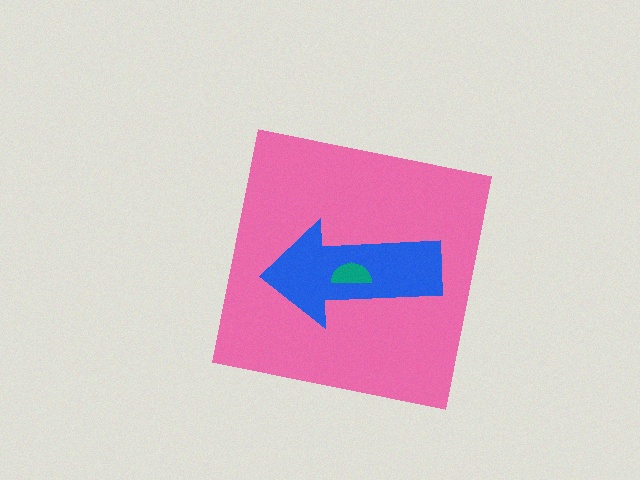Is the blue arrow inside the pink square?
Yes.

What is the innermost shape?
The teal semicircle.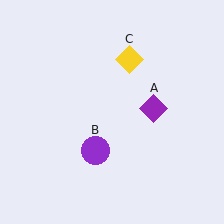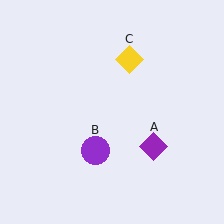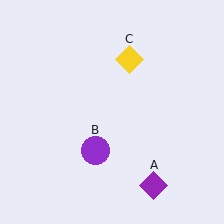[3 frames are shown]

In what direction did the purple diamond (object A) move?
The purple diamond (object A) moved down.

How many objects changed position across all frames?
1 object changed position: purple diamond (object A).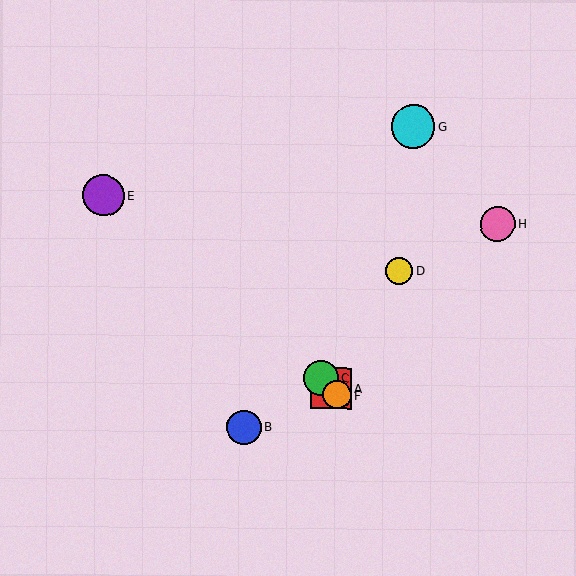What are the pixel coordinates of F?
Object F is at (337, 395).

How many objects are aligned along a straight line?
3 objects (A, C, F) are aligned along a straight line.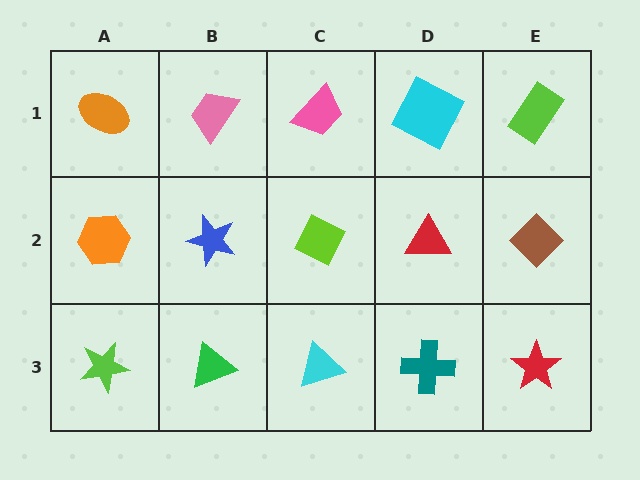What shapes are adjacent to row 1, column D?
A red triangle (row 2, column D), a pink trapezoid (row 1, column C), a lime rectangle (row 1, column E).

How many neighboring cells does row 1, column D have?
3.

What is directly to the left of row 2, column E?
A red triangle.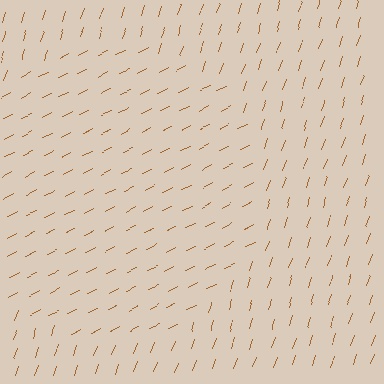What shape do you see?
I see a circle.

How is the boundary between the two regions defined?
The boundary is defined purely by a change in line orientation (approximately 45 degrees difference). All lines are the same color and thickness.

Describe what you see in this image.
The image is filled with small brown line segments. A circle region in the image has lines oriented differently from the surrounding lines, creating a visible texture boundary.